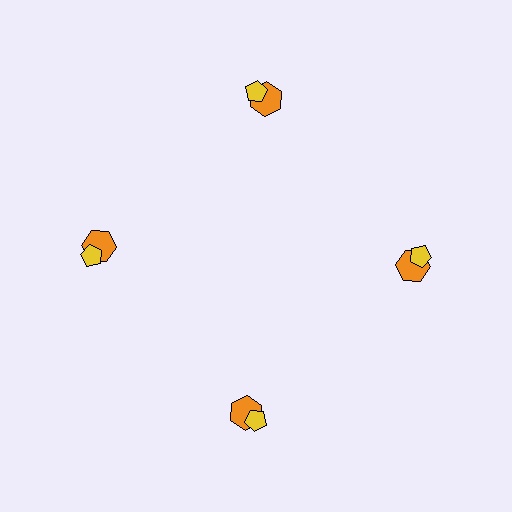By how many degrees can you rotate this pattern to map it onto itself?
The pattern maps onto itself every 90 degrees of rotation.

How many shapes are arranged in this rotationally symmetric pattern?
There are 8 shapes, arranged in 4 groups of 2.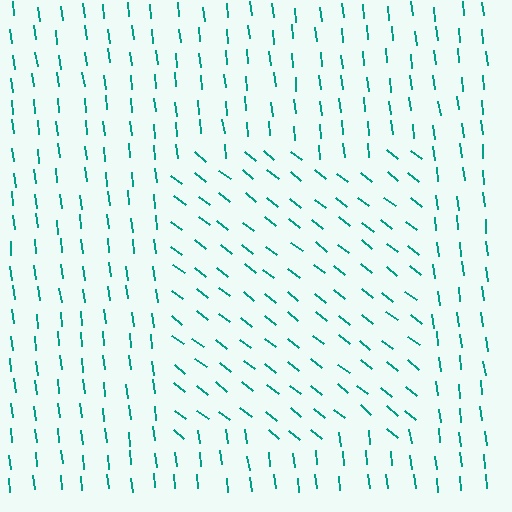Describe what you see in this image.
The image is filled with small teal line segments. A rectangle region in the image has lines oriented differently from the surrounding lines, creating a visible texture boundary.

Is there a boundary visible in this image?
Yes, there is a texture boundary formed by a change in line orientation.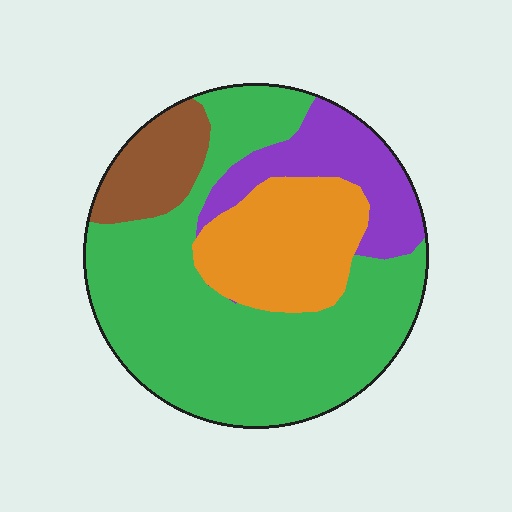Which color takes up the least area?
Brown, at roughly 10%.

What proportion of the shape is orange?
Orange takes up about one fifth (1/5) of the shape.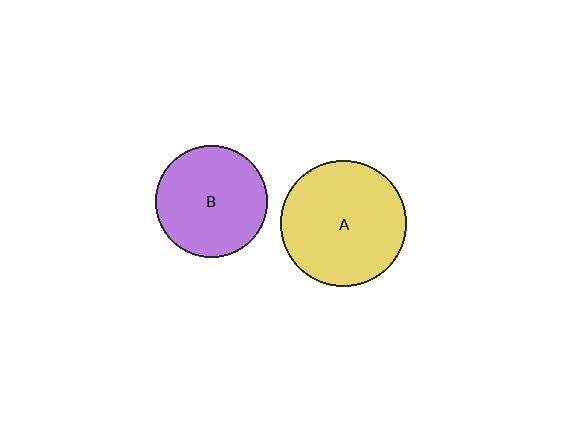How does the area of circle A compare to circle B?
Approximately 1.3 times.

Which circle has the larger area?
Circle A (yellow).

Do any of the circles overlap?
No, none of the circles overlap.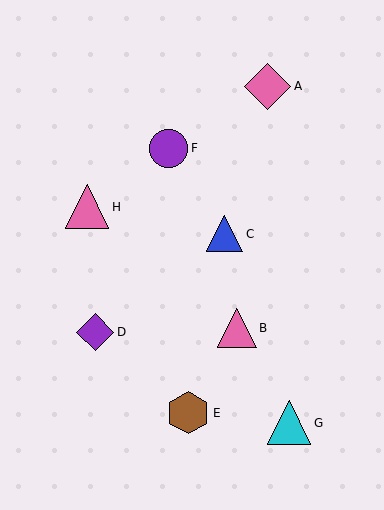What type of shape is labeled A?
Shape A is a pink diamond.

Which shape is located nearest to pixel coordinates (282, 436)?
The cyan triangle (labeled G) at (289, 423) is nearest to that location.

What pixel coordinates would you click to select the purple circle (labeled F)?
Click at (169, 148) to select the purple circle F.